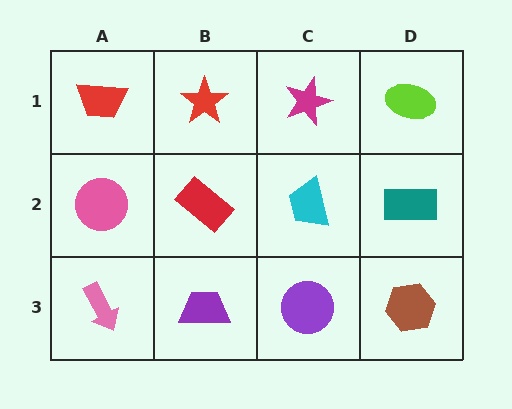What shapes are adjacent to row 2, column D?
A lime ellipse (row 1, column D), a brown hexagon (row 3, column D), a cyan trapezoid (row 2, column C).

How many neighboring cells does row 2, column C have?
4.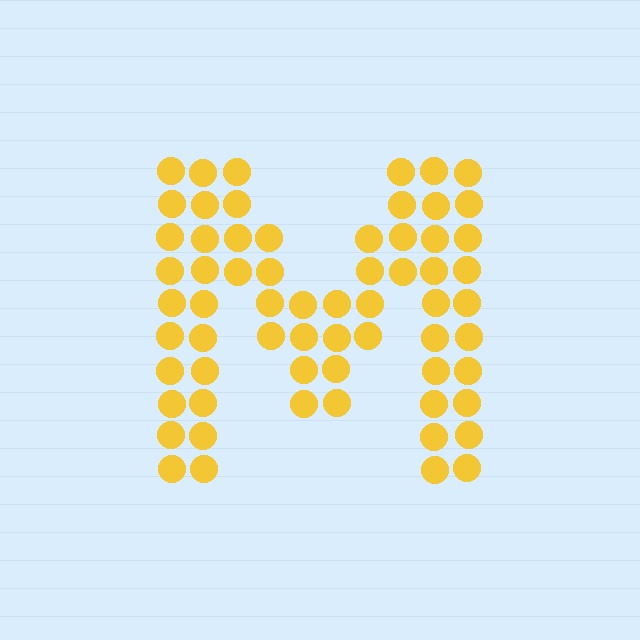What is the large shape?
The large shape is the letter M.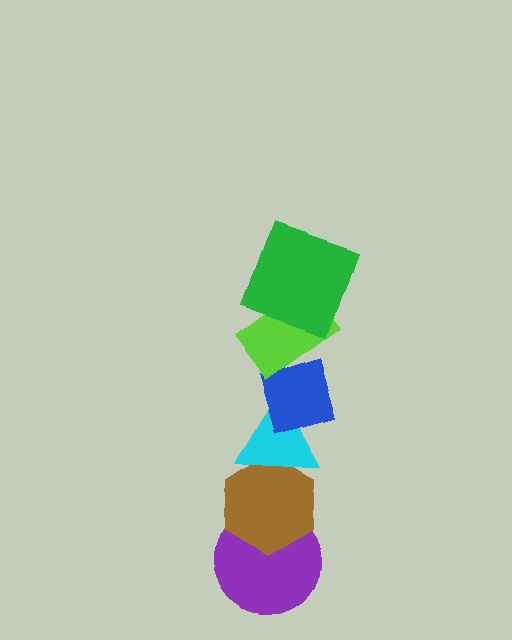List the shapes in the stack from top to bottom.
From top to bottom: the green square, the lime rectangle, the blue diamond, the cyan triangle, the brown hexagon, the purple circle.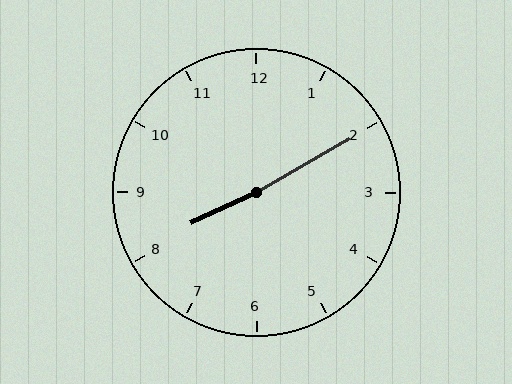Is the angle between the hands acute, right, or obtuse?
It is obtuse.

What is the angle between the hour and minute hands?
Approximately 175 degrees.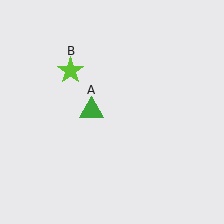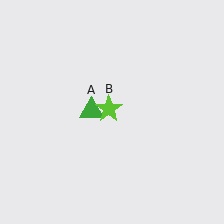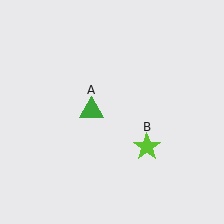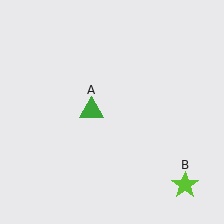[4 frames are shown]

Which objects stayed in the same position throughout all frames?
Green triangle (object A) remained stationary.